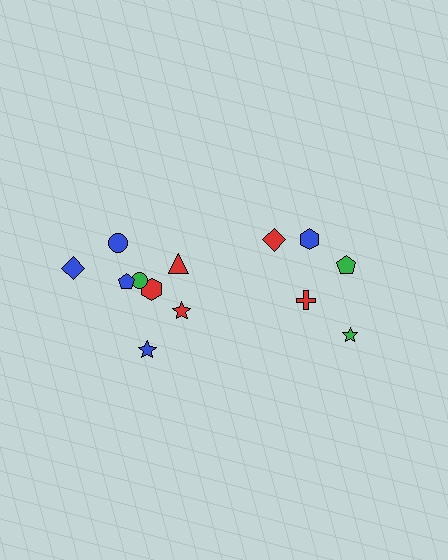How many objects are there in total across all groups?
There are 13 objects.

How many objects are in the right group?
There are 5 objects.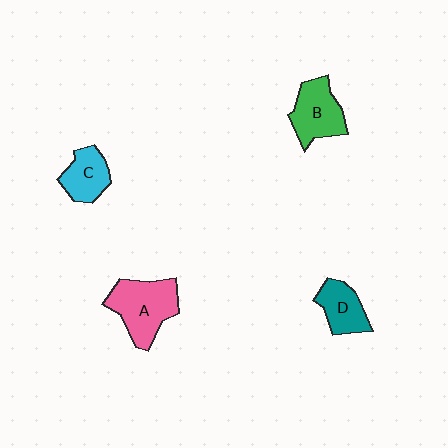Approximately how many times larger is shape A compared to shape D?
Approximately 1.7 times.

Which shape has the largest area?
Shape A (pink).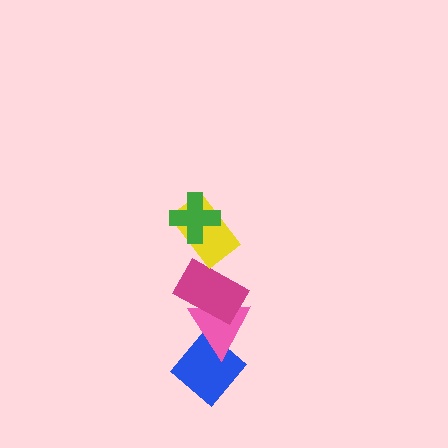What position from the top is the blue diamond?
The blue diamond is 5th from the top.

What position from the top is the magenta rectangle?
The magenta rectangle is 3rd from the top.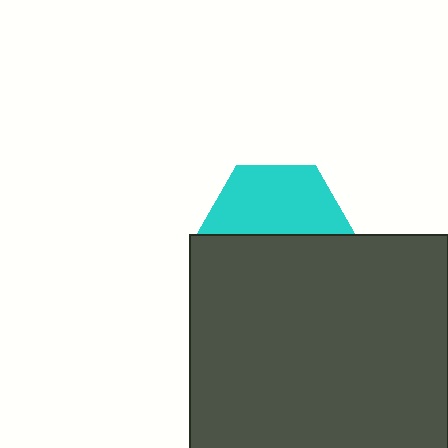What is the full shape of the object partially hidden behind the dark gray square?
The partially hidden object is a cyan hexagon.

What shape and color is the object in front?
The object in front is a dark gray square.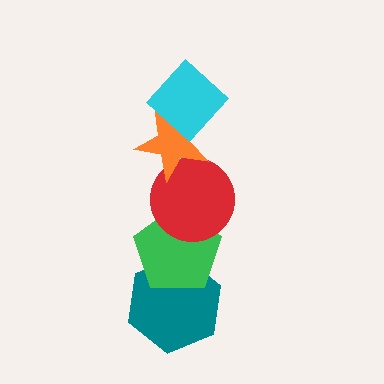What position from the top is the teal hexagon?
The teal hexagon is 5th from the top.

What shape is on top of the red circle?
The orange star is on top of the red circle.